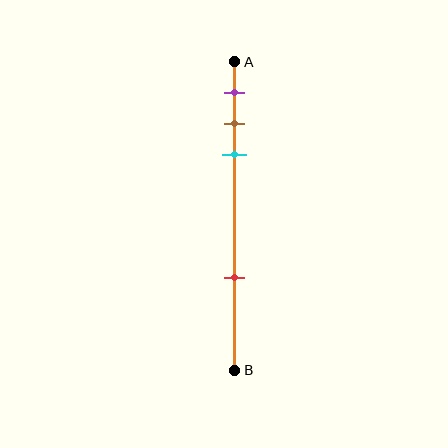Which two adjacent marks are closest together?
The brown and cyan marks are the closest adjacent pair.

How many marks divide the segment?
There are 4 marks dividing the segment.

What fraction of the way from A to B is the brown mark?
The brown mark is approximately 20% (0.2) of the way from A to B.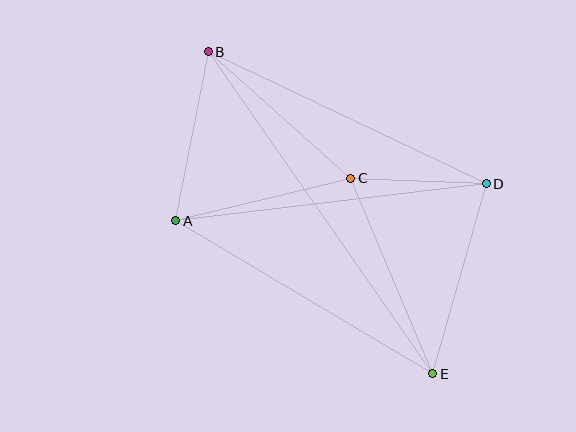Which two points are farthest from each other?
Points B and E are farthest from each other.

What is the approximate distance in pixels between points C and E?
The distance between C and E is approximately 212 pixels.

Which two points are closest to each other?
Points C and D are closest to each other.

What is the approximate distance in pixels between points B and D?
The distance between B and D is approximately 308 pixels.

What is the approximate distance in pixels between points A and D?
The distance between A and D is approximately 313 pixels.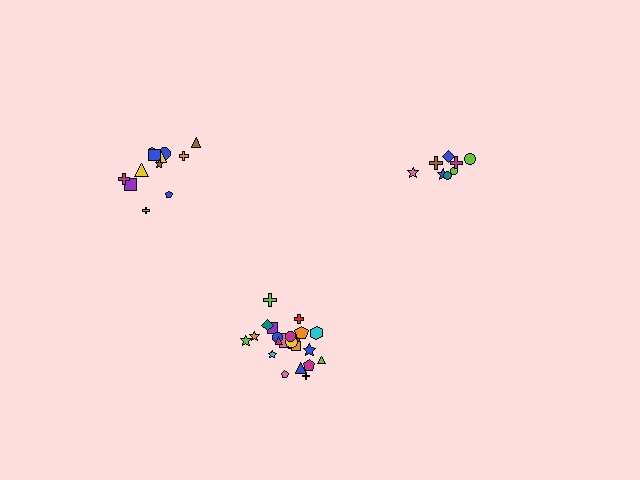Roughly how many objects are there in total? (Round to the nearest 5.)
Roughly 40 objects in total.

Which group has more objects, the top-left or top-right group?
The top-left group.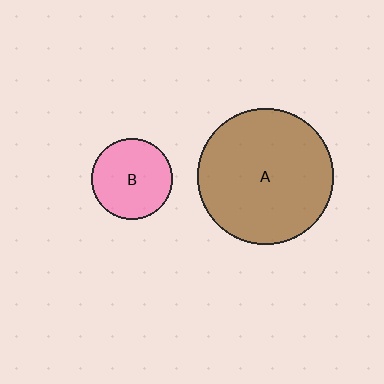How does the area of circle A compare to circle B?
Approximately 2.8 times.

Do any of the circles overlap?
No, none of the circles overlap.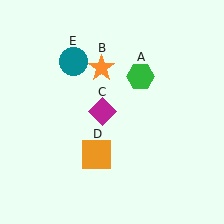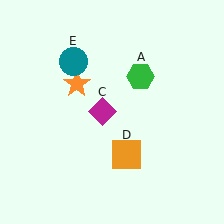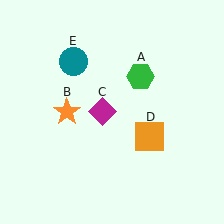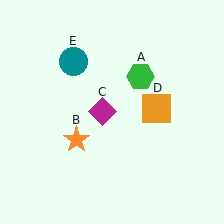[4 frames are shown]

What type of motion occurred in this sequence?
The orange star (object B), orange square (object D) rotated counterclockwise around the center of the scene.